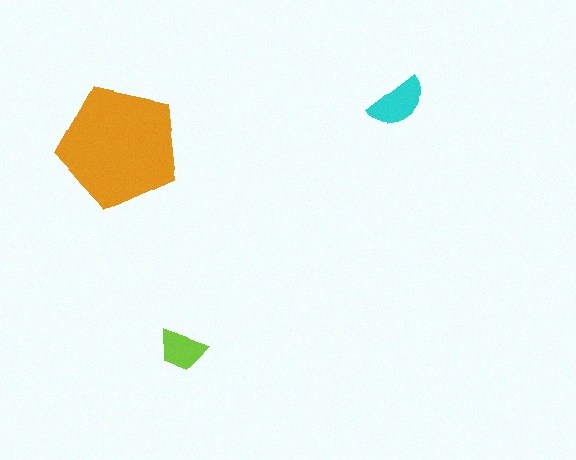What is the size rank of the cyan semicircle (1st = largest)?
2nd.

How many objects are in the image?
There are 3 objects in the image.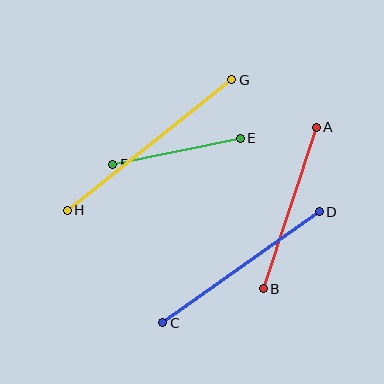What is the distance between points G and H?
The distance is approximately 210 pixels.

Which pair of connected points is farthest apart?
Points G and H are farthest apart.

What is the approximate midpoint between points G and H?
The midpoint is at approximately (150, 145) pixels.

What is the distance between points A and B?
The distance is approximately 170 pixels.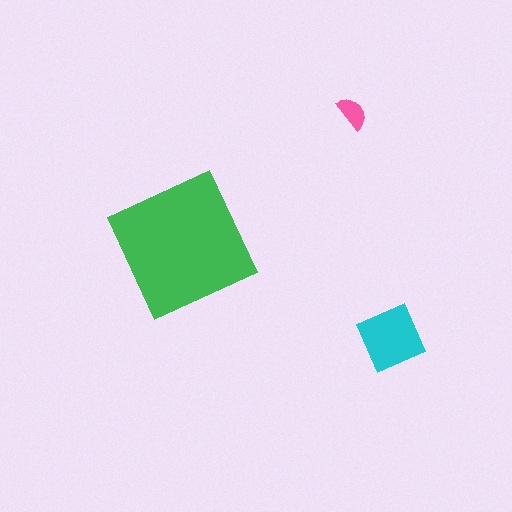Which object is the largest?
The green square.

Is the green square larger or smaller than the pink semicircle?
Larger.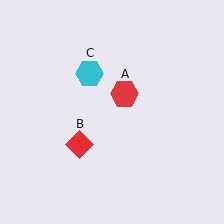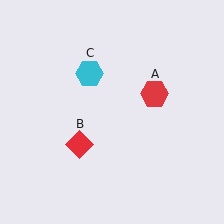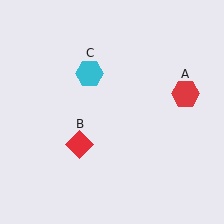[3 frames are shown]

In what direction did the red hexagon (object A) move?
The red hexagon (object A) moved right.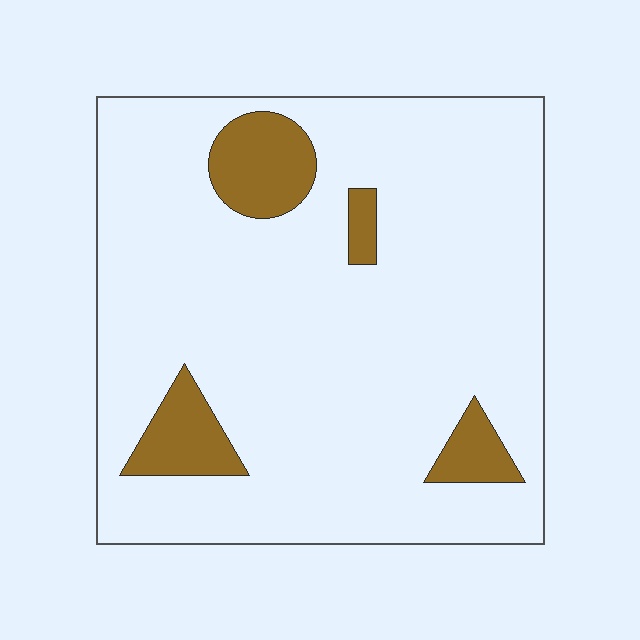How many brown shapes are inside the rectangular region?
4.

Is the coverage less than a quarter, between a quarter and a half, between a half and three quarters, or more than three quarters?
Less than a quarter.